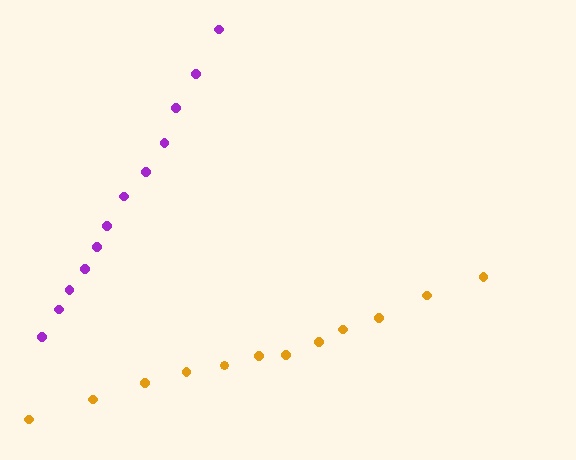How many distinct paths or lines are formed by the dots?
There are 2 distinct paths.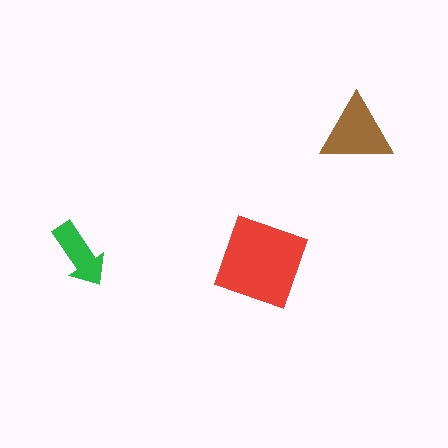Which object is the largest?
The red diamond.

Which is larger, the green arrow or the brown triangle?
The brown triangle.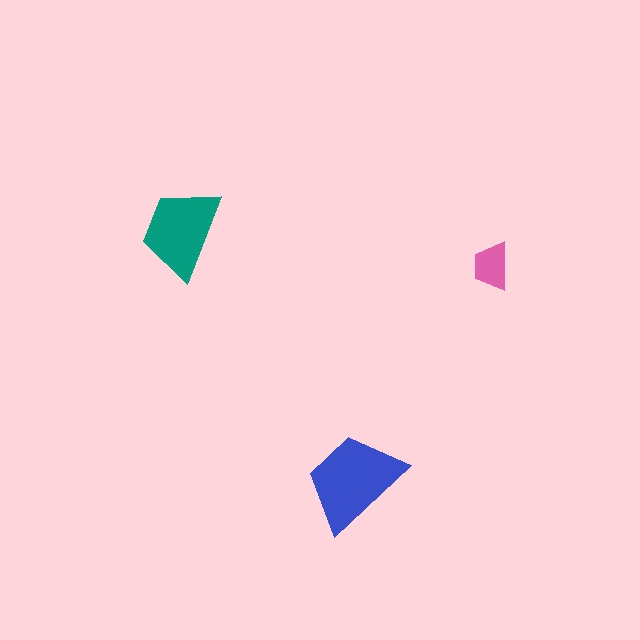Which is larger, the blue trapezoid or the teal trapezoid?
The blue one.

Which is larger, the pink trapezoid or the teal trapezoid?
The teal one.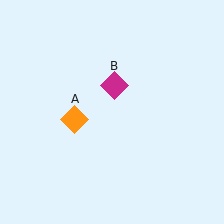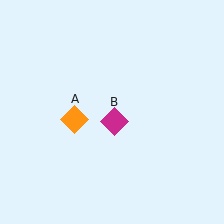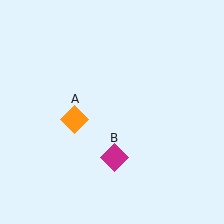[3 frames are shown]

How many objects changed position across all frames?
1 object changed position: magenta diamond (object B).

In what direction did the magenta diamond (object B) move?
The magenta diamond (object B) moved down.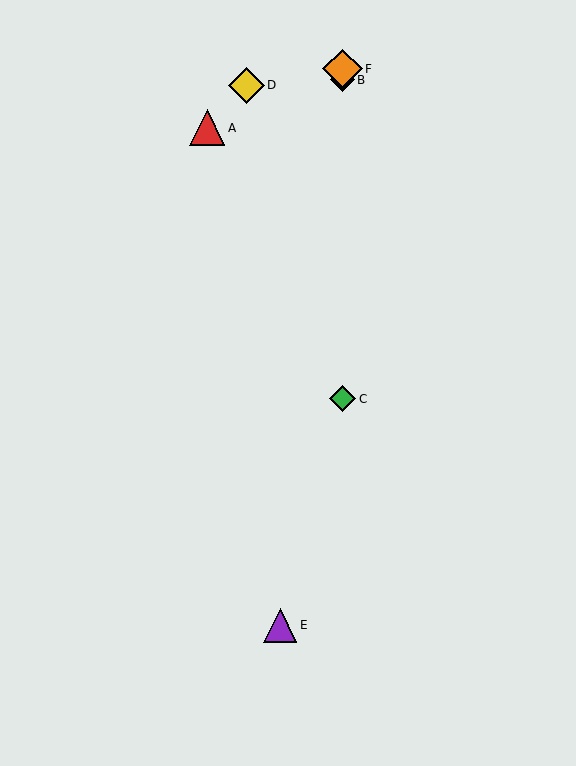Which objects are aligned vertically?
Objects B, C, F are aligned vertically.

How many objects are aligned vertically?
3 objects (B, C, F) are aligned vertically.